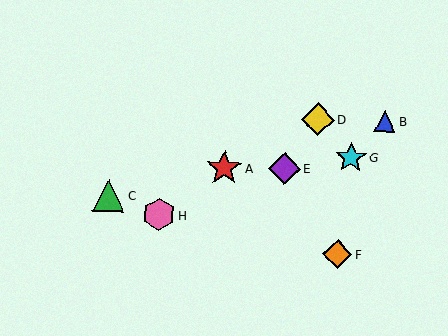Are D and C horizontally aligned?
No, D is at y≈119 and C is at y≈195.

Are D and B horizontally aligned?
Yes, both are at y≈119.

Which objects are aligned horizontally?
Objects B, D are aligned horizontally.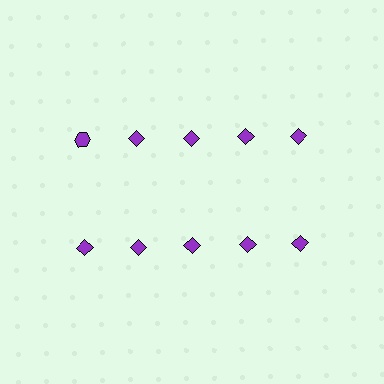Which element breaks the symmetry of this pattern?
The purple hexagon in the top row, leftmost column breaks the symmetry. All other shapes are purple diamonds.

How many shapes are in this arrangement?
There are 10 shapes arranged in a grid pattern.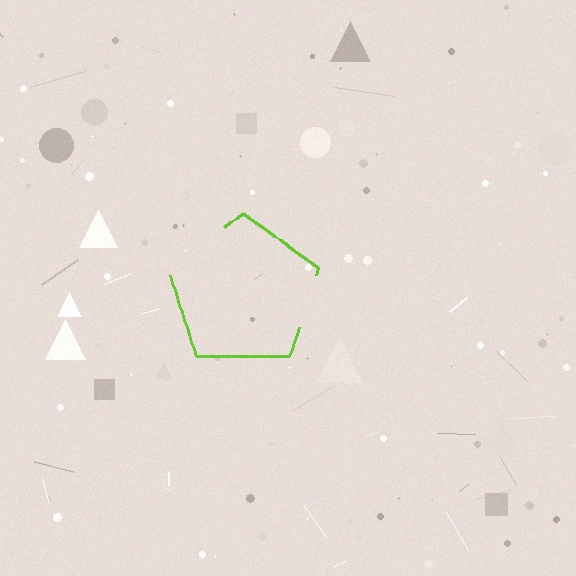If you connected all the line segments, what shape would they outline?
They would outline a pentagon.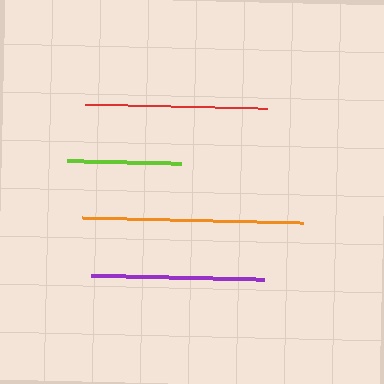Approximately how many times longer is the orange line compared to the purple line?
The orange line is approximately 1.3 times the length of the purple line.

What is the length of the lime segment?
The lime segment is approximately 113 pixels long.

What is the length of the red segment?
The red segment is approximately 182 pixels long.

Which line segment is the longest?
The orange line is the longest at approximately 221 pixels.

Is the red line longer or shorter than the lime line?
The red line is longer than the lime line.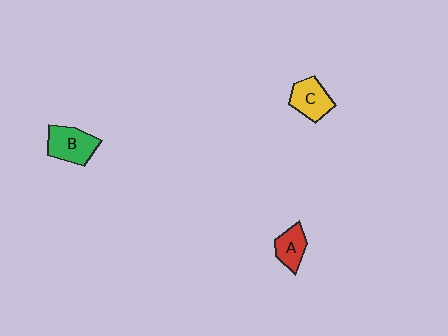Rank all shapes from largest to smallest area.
From largest to smallest: B (green), C (yellow), A (red).